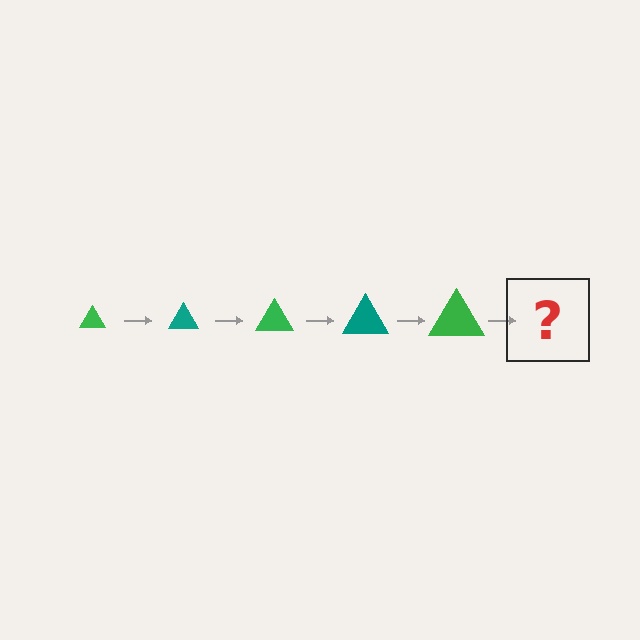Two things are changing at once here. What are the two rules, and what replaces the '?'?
The two rules are that the triangle grows larger each step and the color cycles through green and teal. The '?' should be a teal triangle, larger than the previous one.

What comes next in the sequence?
The next element should be a teal triangle, larger than the previous one.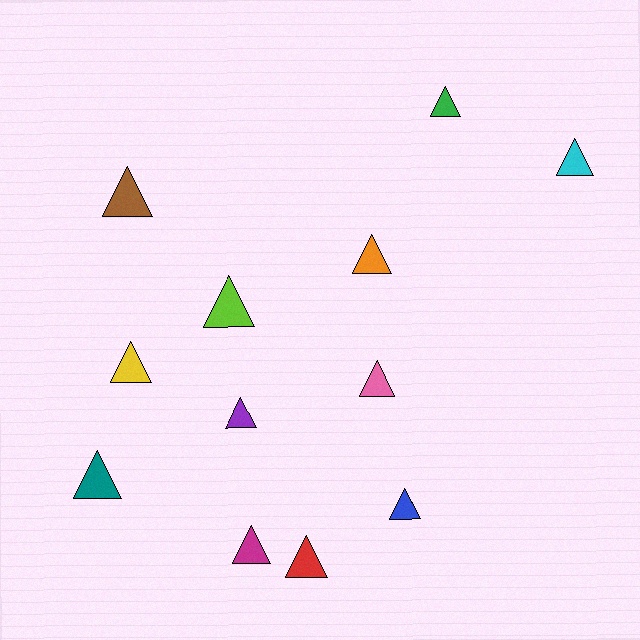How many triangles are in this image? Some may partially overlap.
There are 12 triangles.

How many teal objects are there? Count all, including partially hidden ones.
There is 1 teal object.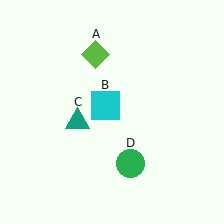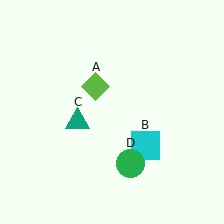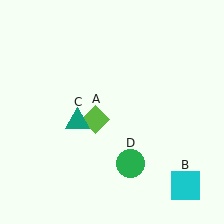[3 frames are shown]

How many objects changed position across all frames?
2 objects changed position: lime diamond (object A), cyan square (object B).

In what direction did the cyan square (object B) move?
The cyan square (object B) moved down and to the right.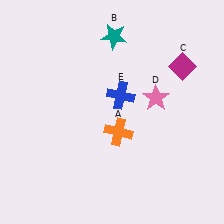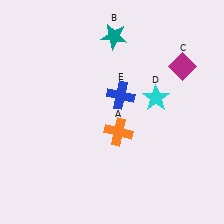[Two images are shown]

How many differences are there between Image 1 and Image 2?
There is 1 difference between the two images.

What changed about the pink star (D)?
In Image 1, D is pink. In Image 2, it changed to cyan.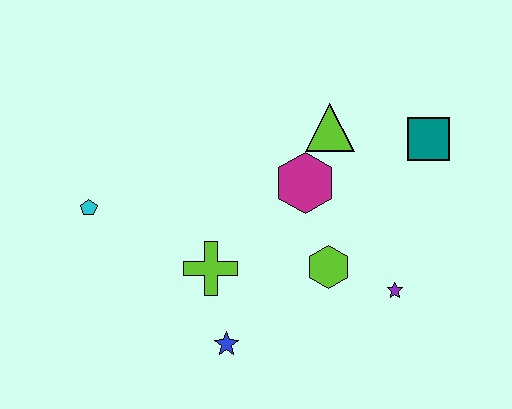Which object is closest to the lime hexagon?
The purple star is closest to the lime hexagon.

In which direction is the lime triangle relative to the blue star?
The lime triangle is above the blue star.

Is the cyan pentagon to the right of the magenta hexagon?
No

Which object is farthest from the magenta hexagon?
The cyan pentagon is farthest from the magenta hexagon.